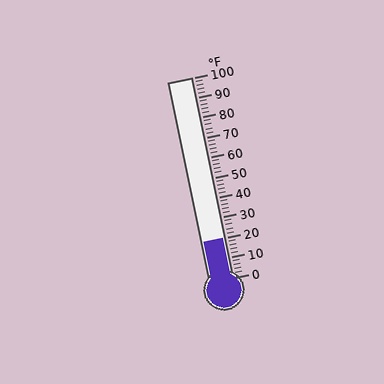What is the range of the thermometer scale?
The thermometer scale ranges from 0°F to 100°F.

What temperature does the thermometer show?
The thermometer shows approximately 20°F.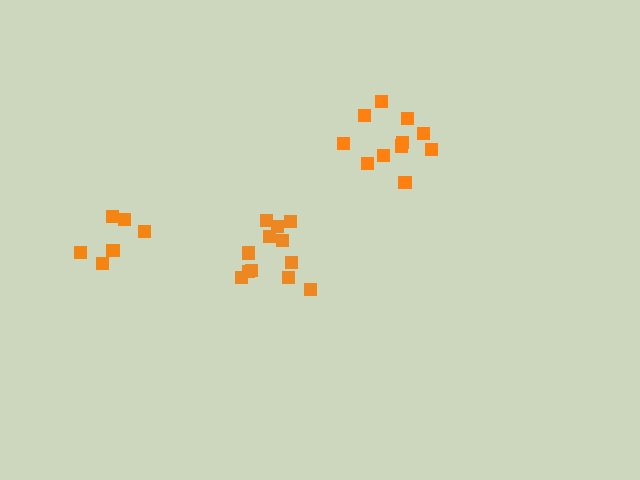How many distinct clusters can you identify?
There are 3 distinct clusters.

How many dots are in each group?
Group 1: 11 dots, Group 2: 12 dots, Group 3: 7 dots (30 total).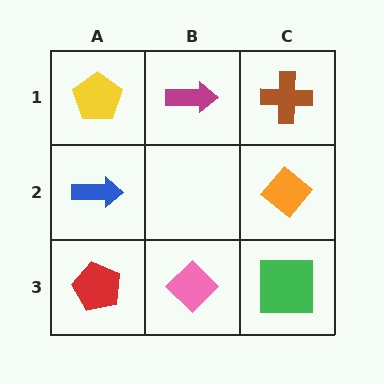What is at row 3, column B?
A pink diamond.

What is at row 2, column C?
An orange diamond.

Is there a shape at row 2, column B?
No, that cell is empty.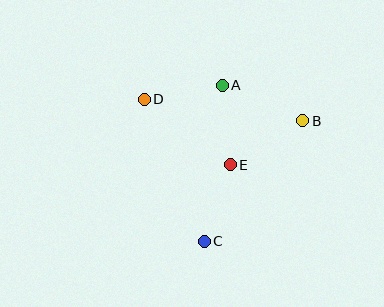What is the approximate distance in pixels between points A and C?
The distance between A and C is approximately 157 pixels.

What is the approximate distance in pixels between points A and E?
The distance between A and E is approximately 80 pixels.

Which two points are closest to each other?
Points A and D are closest to each other.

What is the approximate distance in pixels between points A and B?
The distance between A and B is approximately 88 pixels.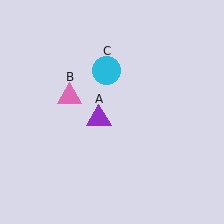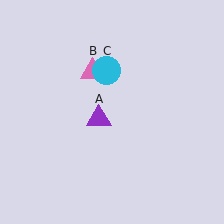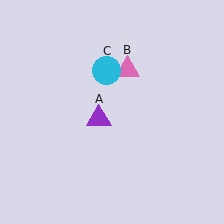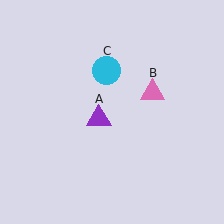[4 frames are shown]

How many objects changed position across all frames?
1 object changed position: pink triangle (object B).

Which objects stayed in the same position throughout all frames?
Purple triangle (object A) and cyan circle (object C) remained stationary.